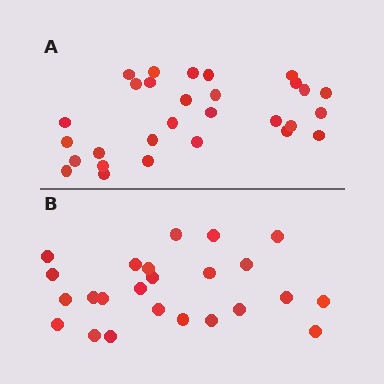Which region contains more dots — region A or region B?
Region A (the top region) has more dots.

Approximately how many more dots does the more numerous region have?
Region A has about 5 more dots than region B.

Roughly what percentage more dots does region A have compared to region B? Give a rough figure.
About 20% more.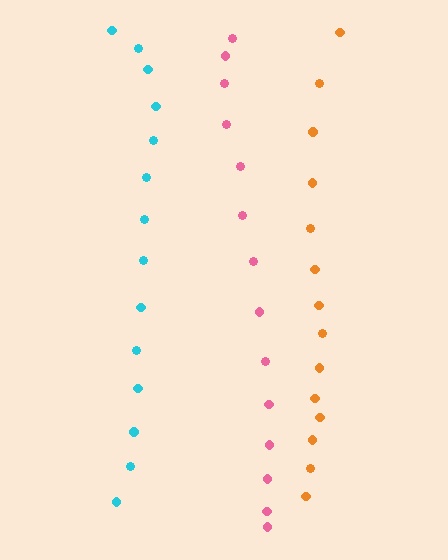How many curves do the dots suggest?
There are 3 distinct paths.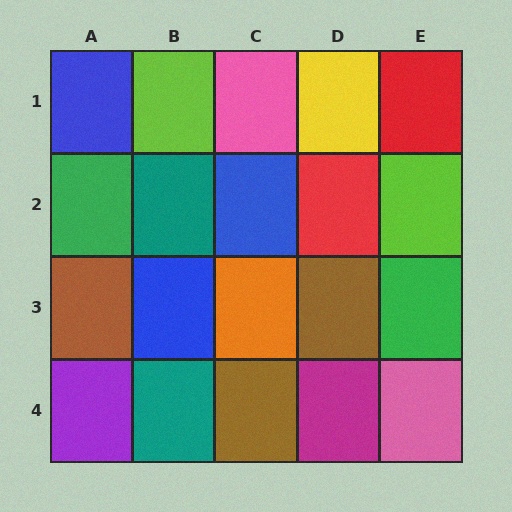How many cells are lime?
2 cells are lime.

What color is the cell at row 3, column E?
Green.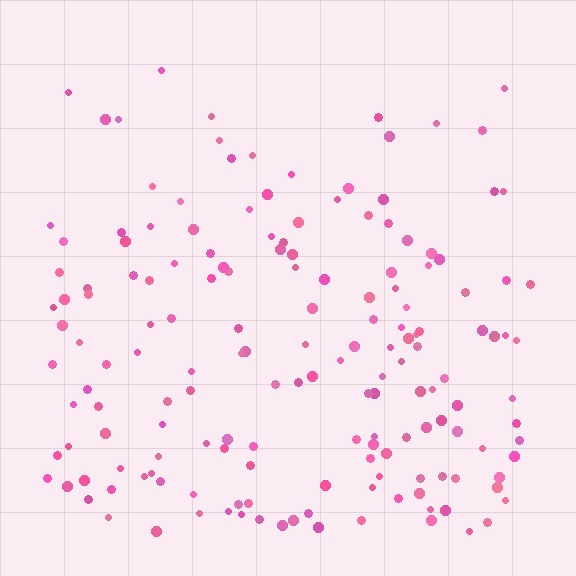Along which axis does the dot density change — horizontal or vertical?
Vertical.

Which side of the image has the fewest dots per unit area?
The top.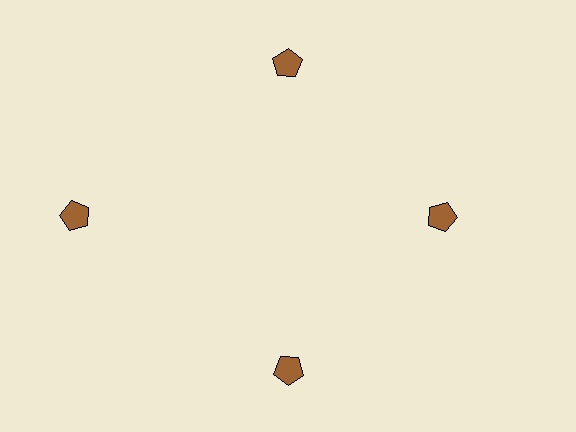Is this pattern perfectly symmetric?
No. The 4 brown pentagons are arranged in a ring, but one element near the 9 o'clock position is pushed outward from the center, breaking the 4-fold rotational symmetry.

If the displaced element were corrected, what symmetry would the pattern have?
It would have 4-fold rotational symmetry — the pattern would map onto itself every 90 degrees.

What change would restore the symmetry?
The symmetry would be restored by moving it inward, back onto the ring so that all 4 pentagons sit at equal angles and equal distance from the center.